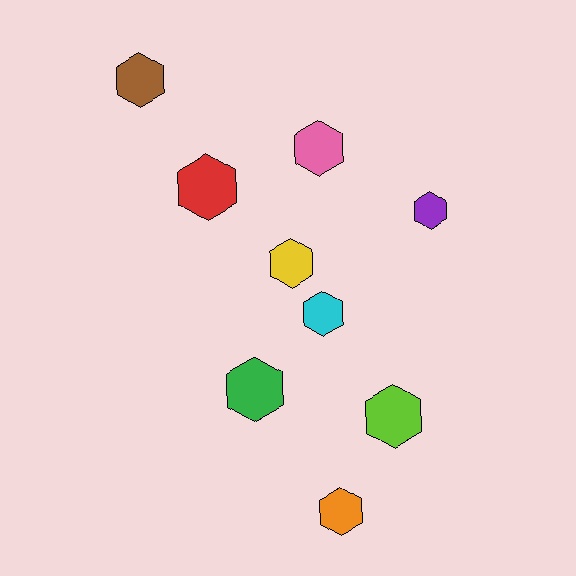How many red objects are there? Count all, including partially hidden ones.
There is 1 red object.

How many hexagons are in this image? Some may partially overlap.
There are 9 hexagons.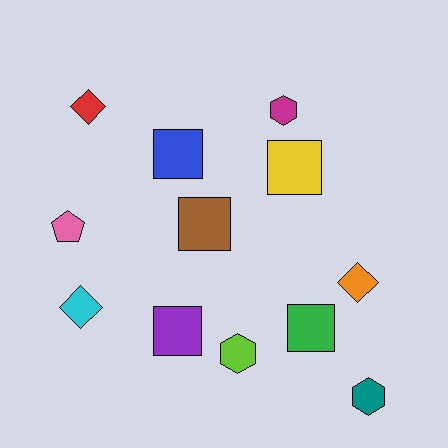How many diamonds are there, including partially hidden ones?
There are 3 diamonds.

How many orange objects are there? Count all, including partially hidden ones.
There is 1 orange object.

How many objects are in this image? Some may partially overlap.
There are 12 objects.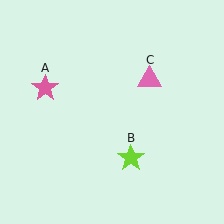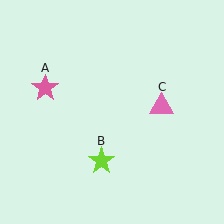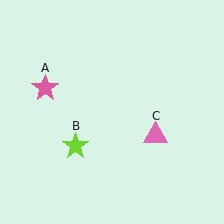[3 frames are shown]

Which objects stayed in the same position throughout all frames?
Pink star (object A) remained stationary.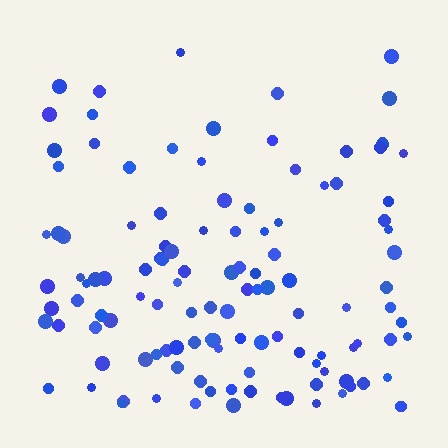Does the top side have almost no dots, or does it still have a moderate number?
Still a moderate number, just noticeably fewer than the bottom.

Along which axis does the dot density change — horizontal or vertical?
Vertical.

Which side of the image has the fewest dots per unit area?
The top.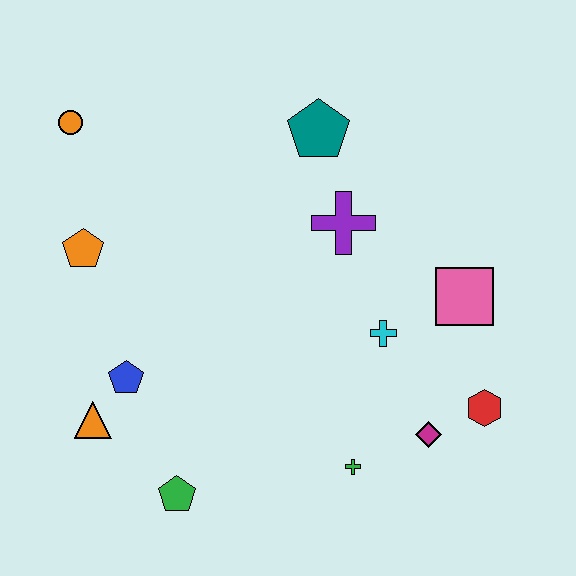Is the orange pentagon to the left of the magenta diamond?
Yes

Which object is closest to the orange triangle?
The blue pentagon is closest to the orange triangle.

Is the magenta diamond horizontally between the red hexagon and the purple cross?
Yes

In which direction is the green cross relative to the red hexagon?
The green cross is to the left of the red hexagon.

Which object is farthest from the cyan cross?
The orange circle is farthest from the cyan cross.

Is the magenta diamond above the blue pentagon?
No